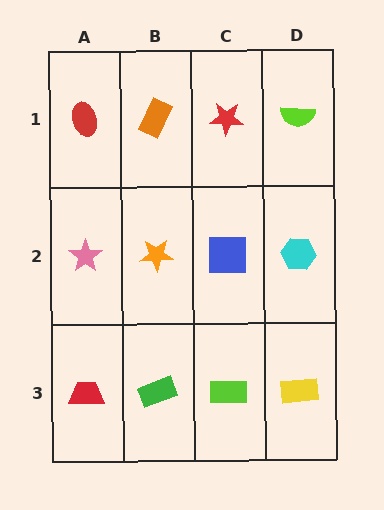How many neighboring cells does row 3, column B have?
3.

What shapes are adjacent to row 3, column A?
A pink star (row 2, column A), a green rectangle (row 3, column B).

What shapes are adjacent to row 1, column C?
A blue square (row 2, column C), an orange rectangle (row 1, column B), a lime semicircle (row 1, column D).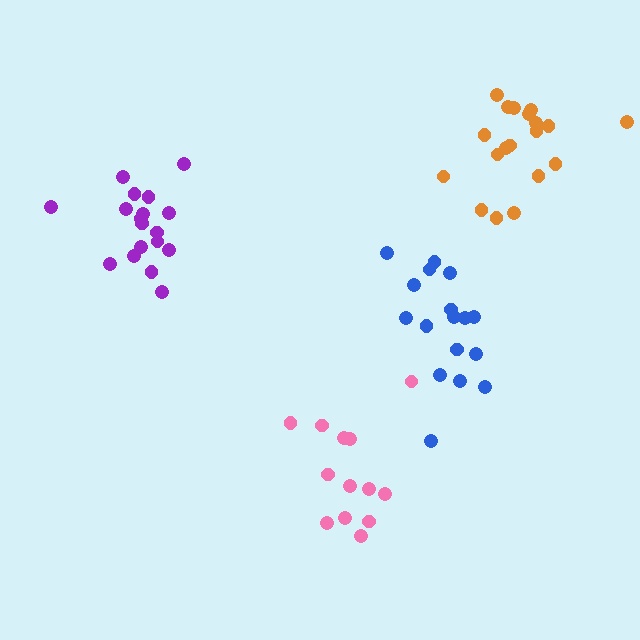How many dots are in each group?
Group 1: 18 dots, Group 2: 19 dots, Group 3: 17 dots, Group 4: 13 dots (67 total).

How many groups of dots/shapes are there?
There are 4 groups.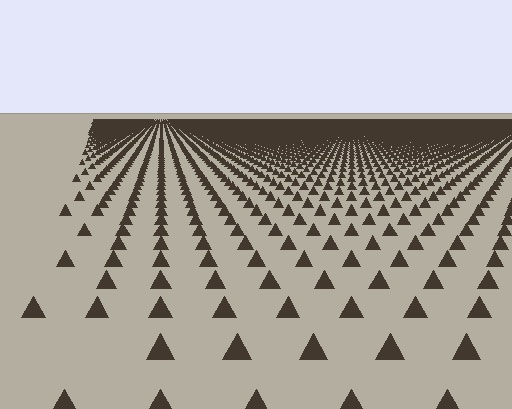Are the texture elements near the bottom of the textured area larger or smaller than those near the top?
Larger. Near the bottom, elements are closer to the viewer and appear at a bigger on-screen size.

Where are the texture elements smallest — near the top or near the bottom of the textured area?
Near the top.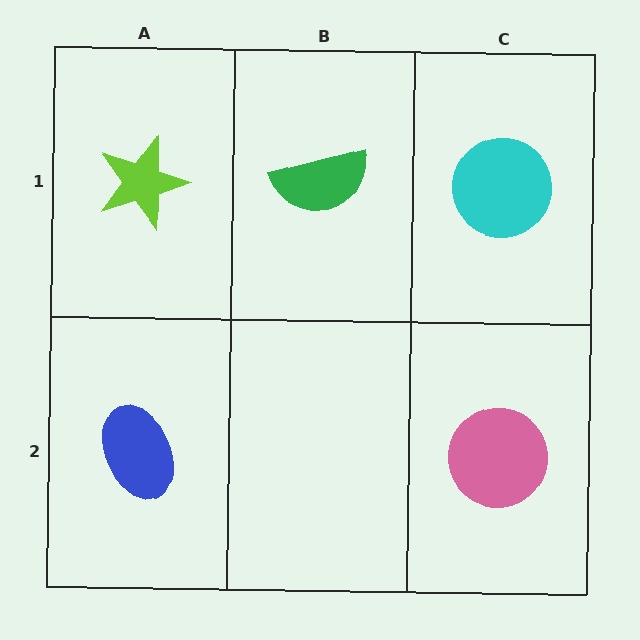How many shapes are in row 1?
3 shapes.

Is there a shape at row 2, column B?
No, that cell is empty.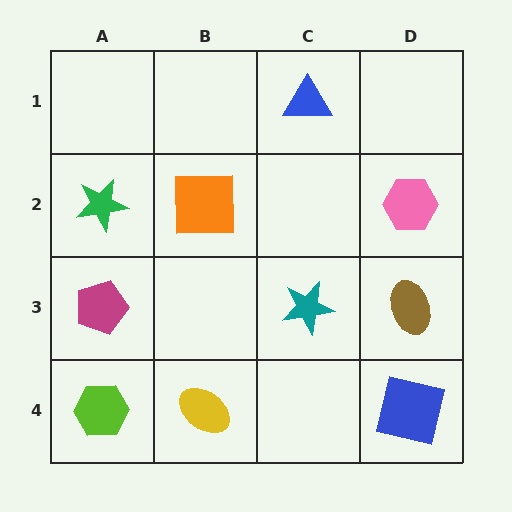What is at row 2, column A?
A green star.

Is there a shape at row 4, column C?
No, that cell is empty.